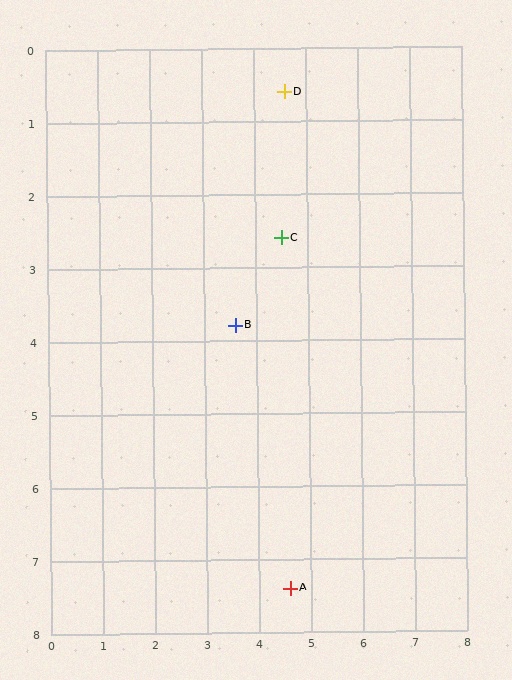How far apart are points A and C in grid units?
Points A and C are about 4.8 grid units apart.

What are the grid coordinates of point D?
Point D is at approximately (4.6, 0.6).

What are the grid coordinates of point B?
Point B is at approximately (3.6, 3.8).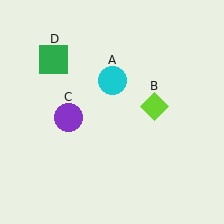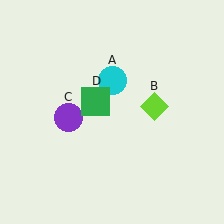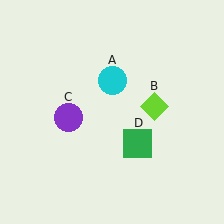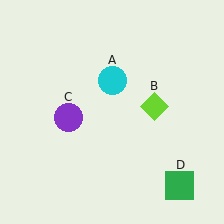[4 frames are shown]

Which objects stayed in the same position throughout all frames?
Cyan circle (object A) and lime diamond (object B) and purple circle (object C) remained stationary.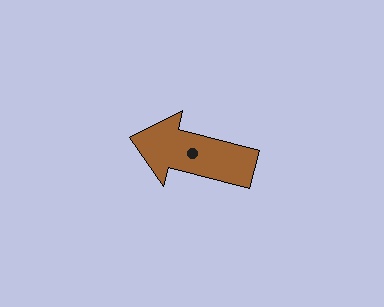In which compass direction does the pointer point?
West.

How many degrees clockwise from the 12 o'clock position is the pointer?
Approximately 285 degrees.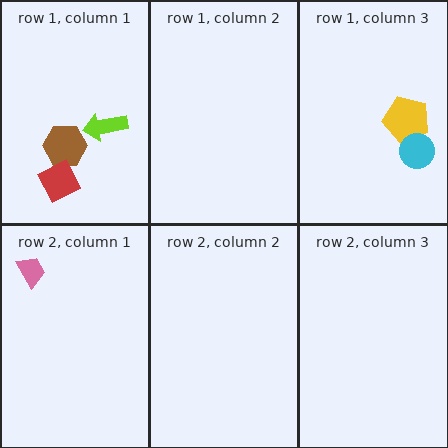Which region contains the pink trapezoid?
The row 2, column 1 region.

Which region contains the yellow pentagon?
The row 1, column 3 region.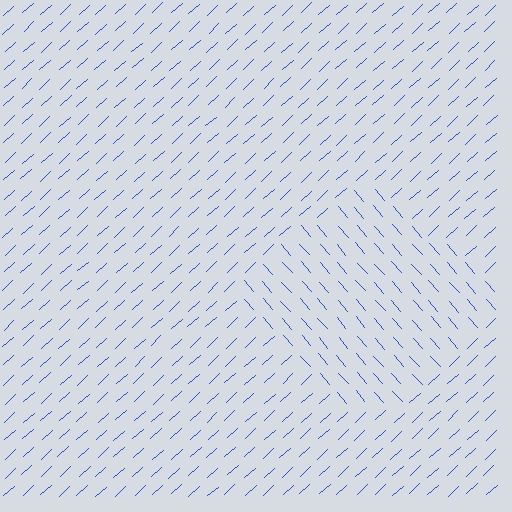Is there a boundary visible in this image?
Yes, there is a texture boundary formed by a change in line orientation.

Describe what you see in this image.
The image is filled with small blue line segments. A diamond region in the image has lines oriented differently from the surrounding lines, creating a visible texture boundary.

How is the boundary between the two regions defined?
The boundary is defined purely by a change in line orientation (approximately 88 degrees difference). All lines are the same color and thickness.